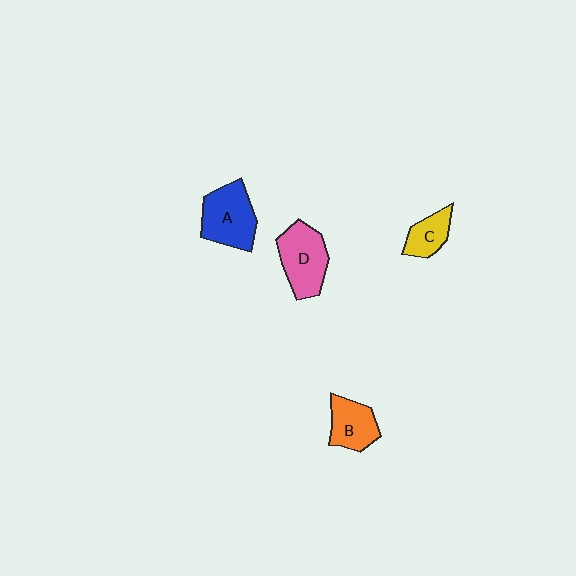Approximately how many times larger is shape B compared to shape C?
Approximately 1.3 times.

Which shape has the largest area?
Shape A (blue).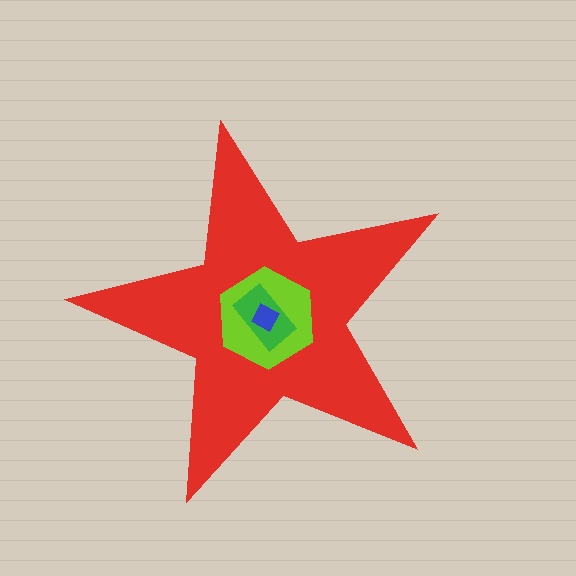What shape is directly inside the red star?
The lime hexagon.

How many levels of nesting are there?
4.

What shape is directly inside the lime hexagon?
The green rectangle.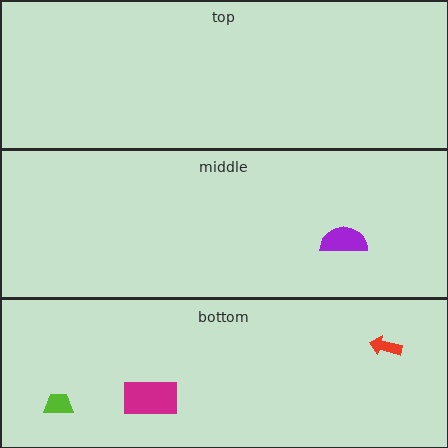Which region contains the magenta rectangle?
The bottom region.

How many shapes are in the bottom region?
3.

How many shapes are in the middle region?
1.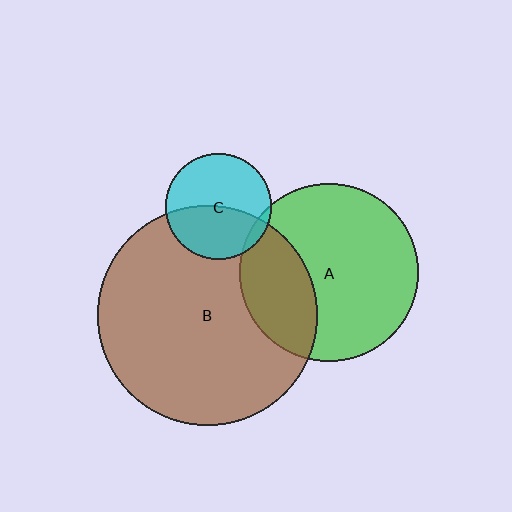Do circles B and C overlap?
Yes.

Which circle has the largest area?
Circle B (brown).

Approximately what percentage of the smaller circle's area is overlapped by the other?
Approximately 45%.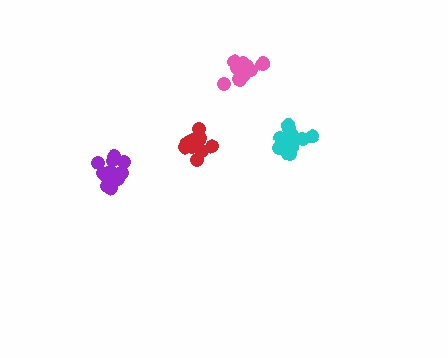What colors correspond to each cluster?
The clusters are colored: pink, red, cyan, purple.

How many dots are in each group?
Group 1: 12 dots, Group 2: 13 dots, Group 3: 15 dots, Group 4: 13 dots (53 total).